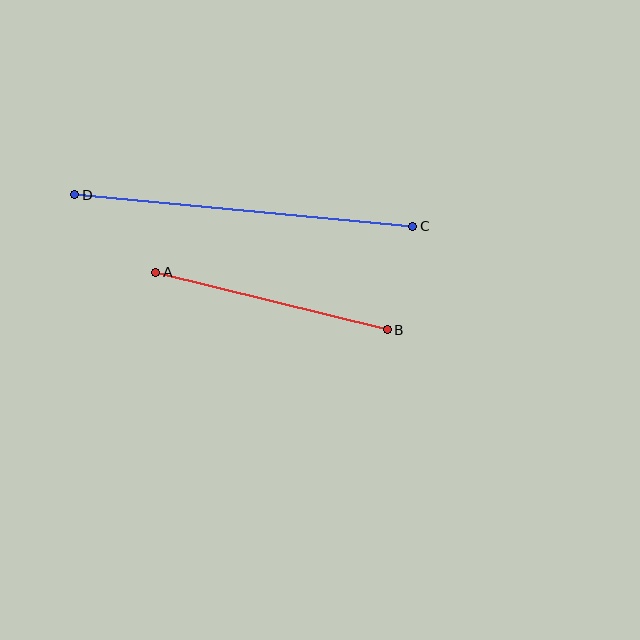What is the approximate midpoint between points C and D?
The midpoint is at approximately (244, 211) pixels.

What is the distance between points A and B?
The distance is approximately 239 pixels.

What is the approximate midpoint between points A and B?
The midpoint is at approximately (272, 301) pixels.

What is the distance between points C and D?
The distance is approximately 339 pixels.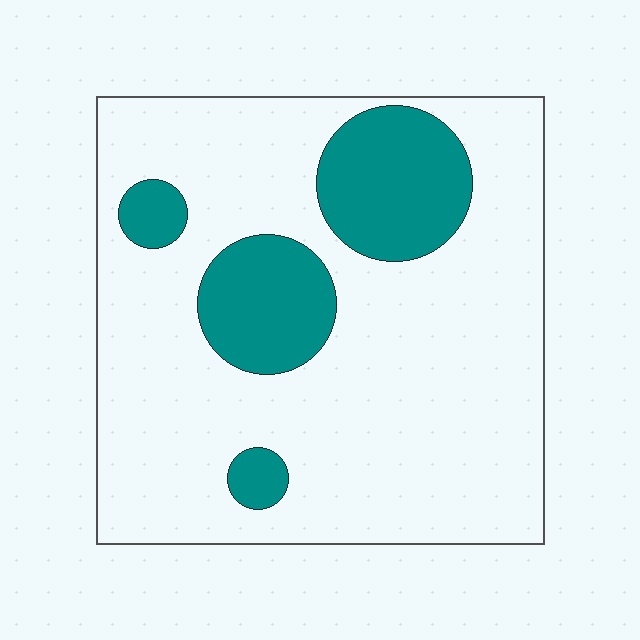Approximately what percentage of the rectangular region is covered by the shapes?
Approximately 20%.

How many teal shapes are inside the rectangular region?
4.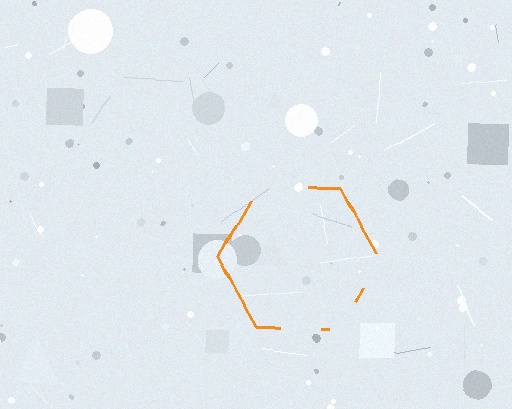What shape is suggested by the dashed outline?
The dashed outline suggests a hexagon.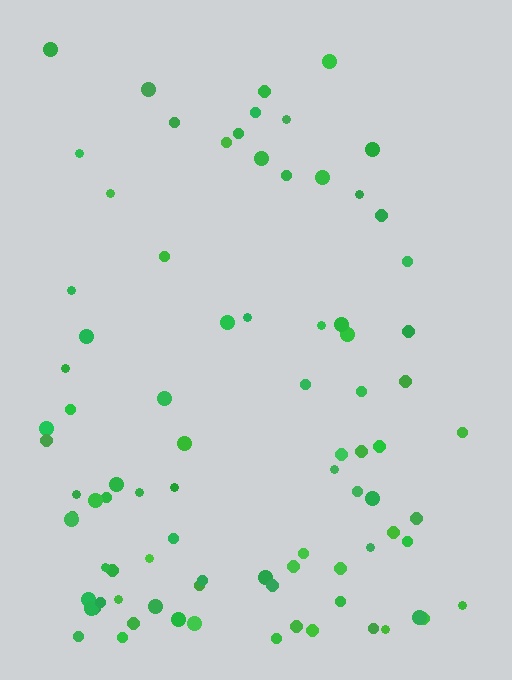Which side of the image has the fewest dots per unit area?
The top.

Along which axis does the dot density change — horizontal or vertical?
Vertical.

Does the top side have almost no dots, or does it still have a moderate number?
Still a moderate number, just noticeably fewer than the bottom.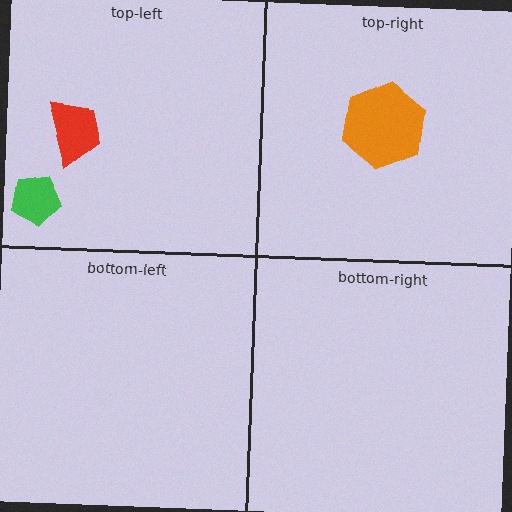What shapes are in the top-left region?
The red trapezoid, the green pentagon.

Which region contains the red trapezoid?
The top-left region.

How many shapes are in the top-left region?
2.